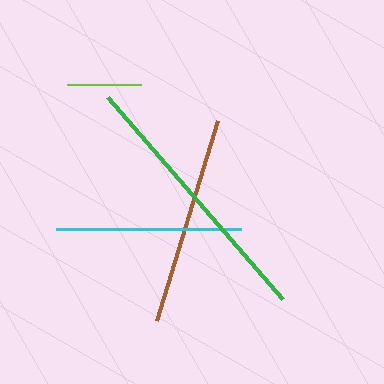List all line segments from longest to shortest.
From longest to shortest: green, brown, cyan, lime.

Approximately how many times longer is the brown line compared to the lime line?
The brown line is approximately 2.8 times the length of the lime line.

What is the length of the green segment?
The green segment is approximately 267 pixels long.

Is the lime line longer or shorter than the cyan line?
The cyan line is longer than the lime line.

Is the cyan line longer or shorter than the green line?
The green line is longer than the cyan line.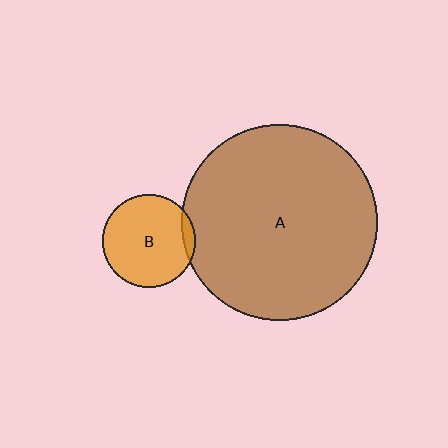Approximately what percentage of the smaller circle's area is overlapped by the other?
Approximately 5%.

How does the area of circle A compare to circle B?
Approximately 4.5 times.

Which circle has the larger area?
Circle A (brown).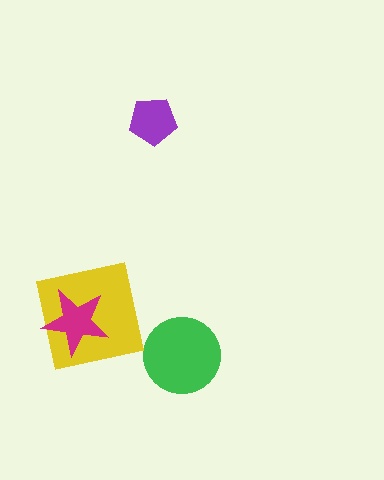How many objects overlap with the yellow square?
1 object overlaps with the yellow square.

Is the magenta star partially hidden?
No, no other shape covers it.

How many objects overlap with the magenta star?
1 object overlaps with the magenta star.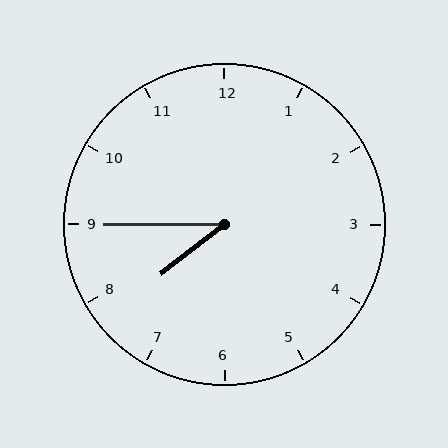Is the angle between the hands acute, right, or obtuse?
It is acute.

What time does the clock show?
7:45.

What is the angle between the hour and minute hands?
Approximately 38 degrees.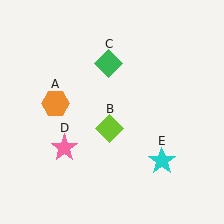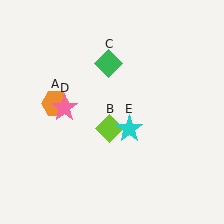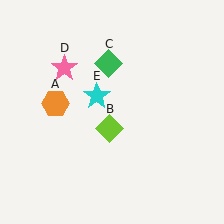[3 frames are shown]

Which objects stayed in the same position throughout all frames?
Orange hexagon (object A) and lime diamond (object B) and green diamond (object C) remained stationary.